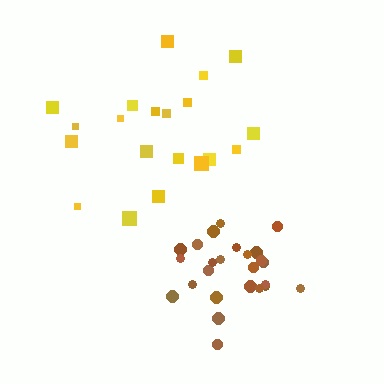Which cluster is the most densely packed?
Brown.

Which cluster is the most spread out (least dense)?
Yellow.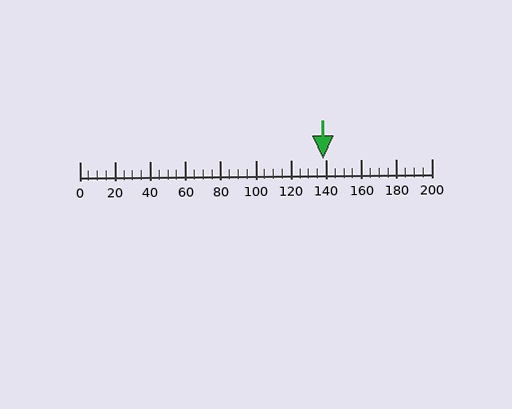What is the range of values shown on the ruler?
The ruler shows values from 0 to 200.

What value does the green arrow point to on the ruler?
The green arrow points to approximately 139.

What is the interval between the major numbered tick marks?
The major tick marks are spaced 20 units apart.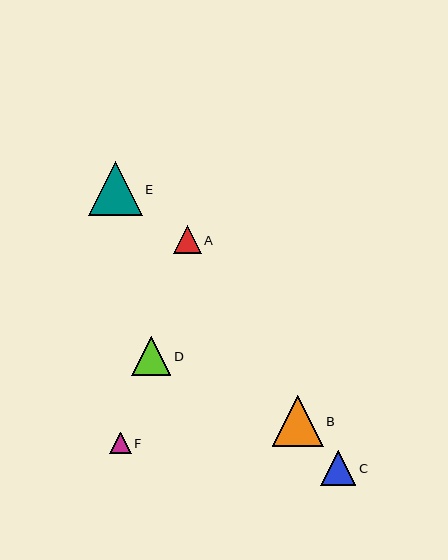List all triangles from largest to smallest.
From largest to smallest: E, B, D, C, A, F.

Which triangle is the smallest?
Triangle F is the smallest with a size of approximately 21 pixels.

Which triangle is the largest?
Triangle E is the largest with a size of approximately 53 pixels.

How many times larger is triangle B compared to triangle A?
Triangle B is approximately 1.8 times the size of triangle A.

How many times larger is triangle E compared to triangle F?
Triangle E is approximately 2.5 times the size of triangle F.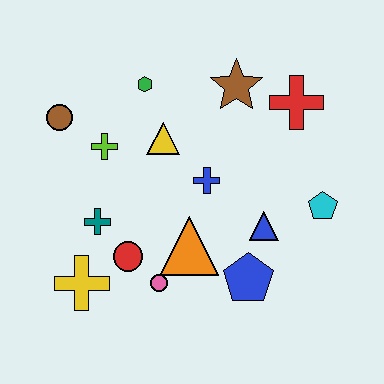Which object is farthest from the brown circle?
The cyan pentagon is farthest from the brown circle.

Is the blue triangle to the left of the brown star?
No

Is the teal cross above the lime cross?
No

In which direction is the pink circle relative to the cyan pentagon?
The pink circle is to the left of the cyan pentagon.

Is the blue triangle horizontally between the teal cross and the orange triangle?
No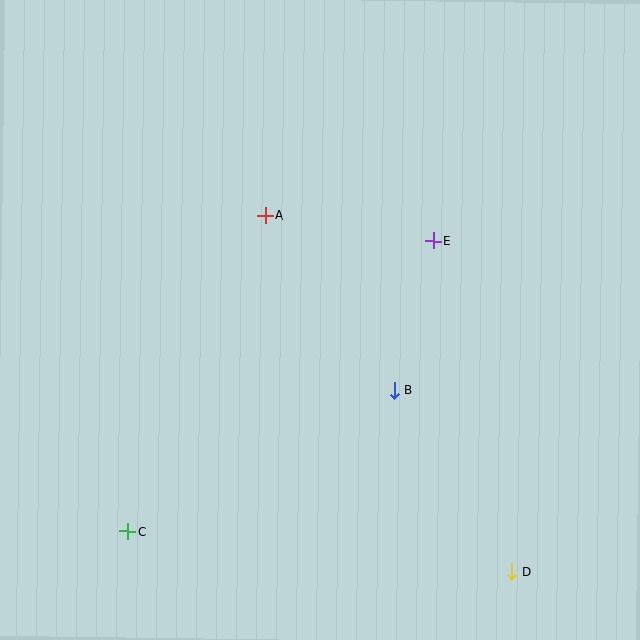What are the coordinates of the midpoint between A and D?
The midpoint between A and D is at (389, 393).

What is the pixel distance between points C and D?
The distance between C and D is 386 pixels.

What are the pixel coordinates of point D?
Point D is at (511, 571).